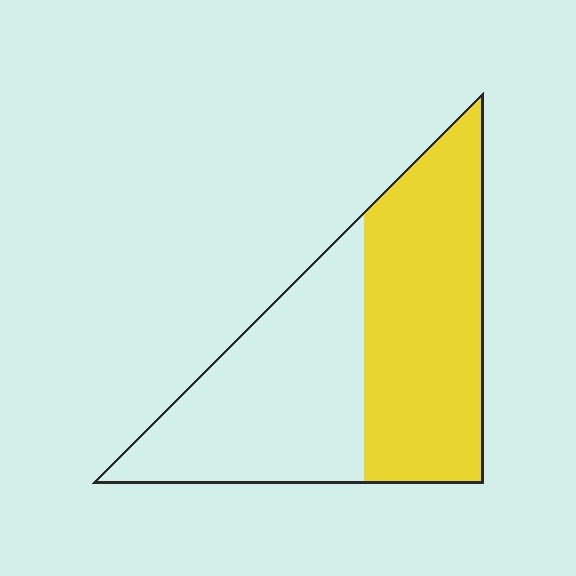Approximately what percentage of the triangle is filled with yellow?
Approximately 50%.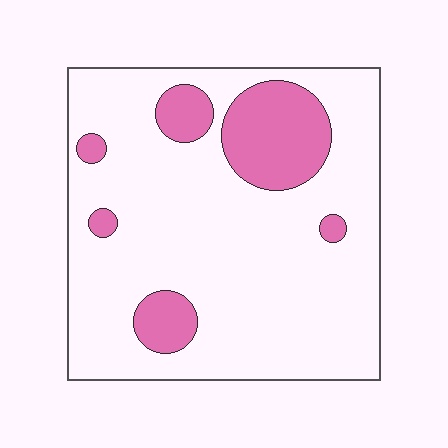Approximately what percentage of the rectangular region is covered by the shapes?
Approximately 20%.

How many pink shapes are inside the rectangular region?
6.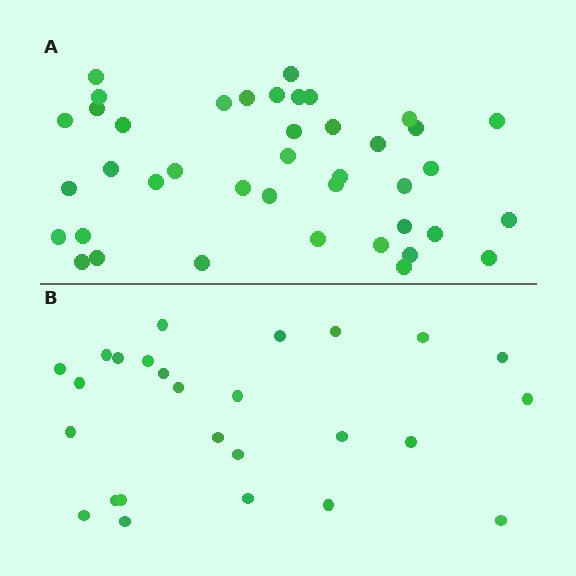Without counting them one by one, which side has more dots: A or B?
Region A (the top region) has more dots.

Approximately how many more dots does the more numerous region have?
Region A has approximately 15 more dots than region B.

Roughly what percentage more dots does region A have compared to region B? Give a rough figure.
About 60% more.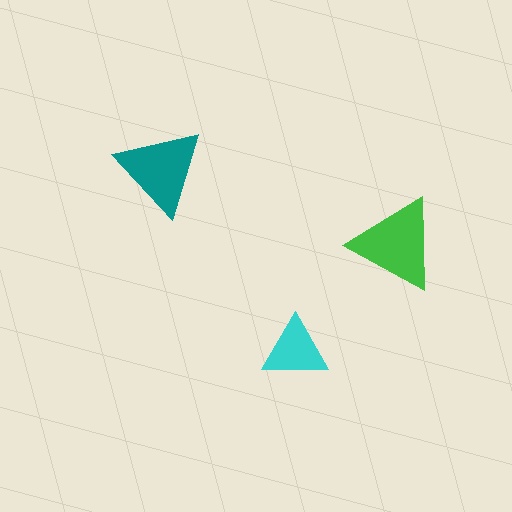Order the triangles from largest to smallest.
the green one, the teal one, the cyan one.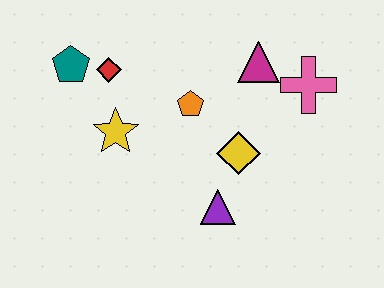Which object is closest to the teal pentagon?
The red diamond is closest to the teal pentagon.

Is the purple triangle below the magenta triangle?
Yes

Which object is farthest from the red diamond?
The pink cross is farthest from the red diamond.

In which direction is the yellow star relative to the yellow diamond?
The yellow star is to the left of the yellow diamond.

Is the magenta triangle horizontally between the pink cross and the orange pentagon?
Yes